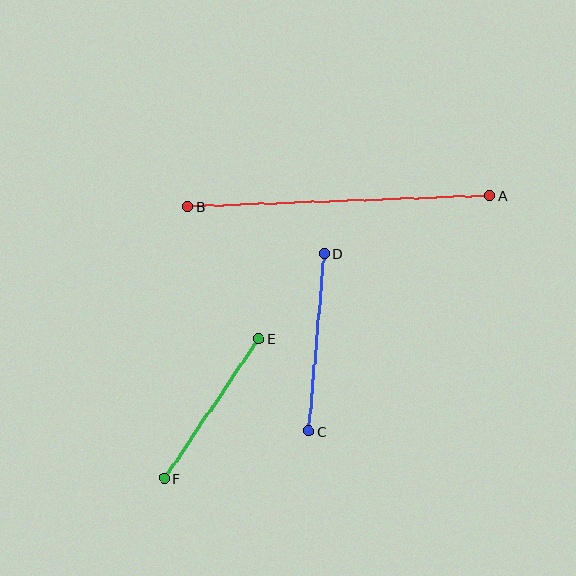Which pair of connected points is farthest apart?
Points A and B are farthest apart.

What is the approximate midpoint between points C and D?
The midpoint is at approximately (316, 342) pixels.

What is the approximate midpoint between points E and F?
The midpoint is at approximately (211, 408) pixels.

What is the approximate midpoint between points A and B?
The midpoint is at approximately (339, 201) pixels.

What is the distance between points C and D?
The distance is approximately 179 pixels.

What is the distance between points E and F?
The distance is approximately 169 pixels.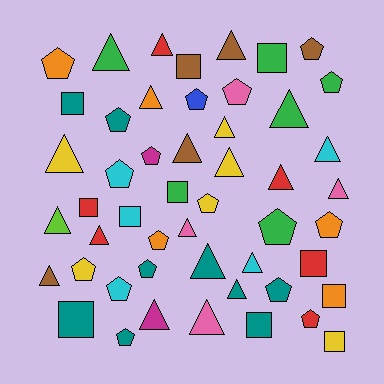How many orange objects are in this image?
There are 5 orange objects.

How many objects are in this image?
There are 50 objects.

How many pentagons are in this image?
There are 18 pentagons.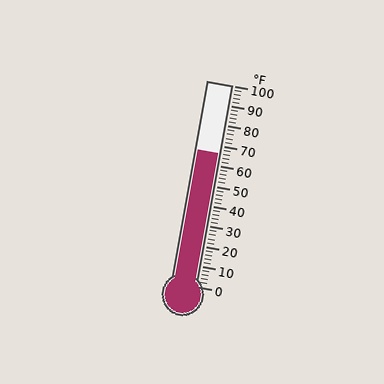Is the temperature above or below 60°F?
The temperature is above 60°F.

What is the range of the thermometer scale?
The thermometer scale ranges from 0°F to 100°F.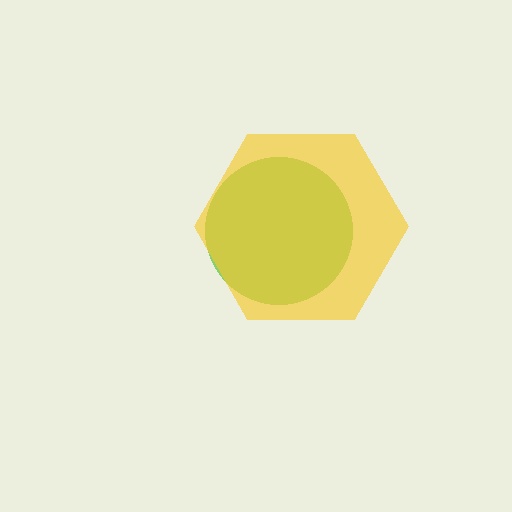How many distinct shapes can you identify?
There are 2 distinct shapes: a lime circle, a yellow hexagon.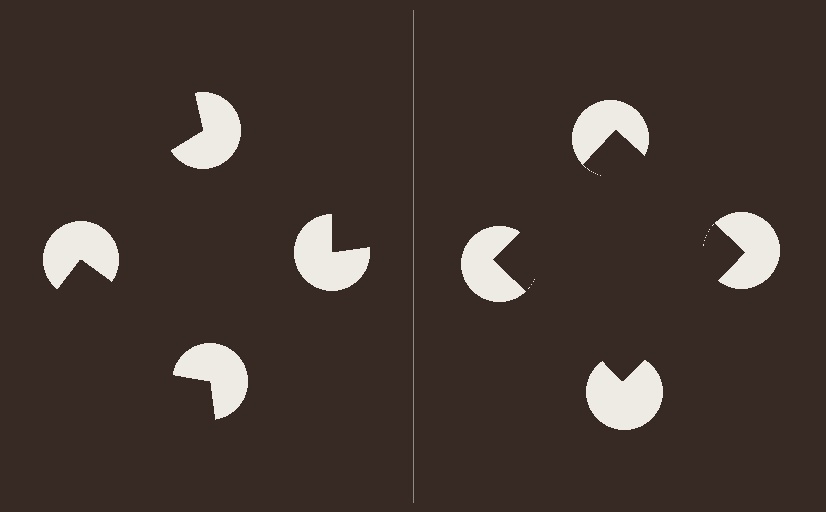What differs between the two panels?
The pac-man discs are positioned identically on both sides; only the wedge orientations differ. On the right they align to a square; on the left they are misaligned.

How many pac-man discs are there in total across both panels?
8 — 4 on each side.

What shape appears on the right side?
An illusory square.